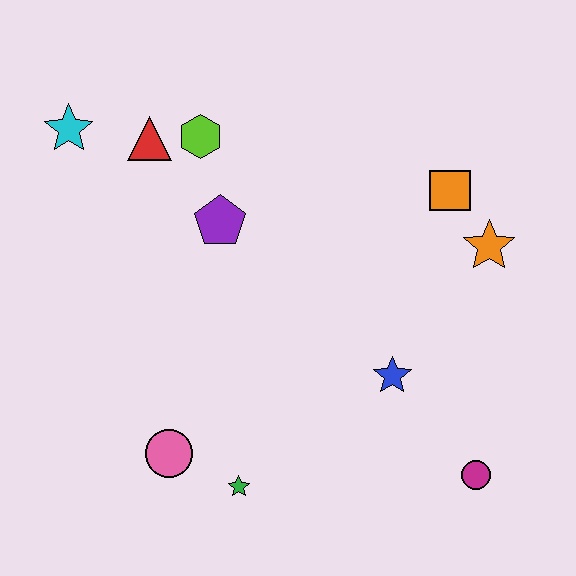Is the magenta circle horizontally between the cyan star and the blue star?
No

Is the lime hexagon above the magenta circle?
Yes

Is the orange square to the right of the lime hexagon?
Yes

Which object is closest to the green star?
The pink circle is closest to the green star.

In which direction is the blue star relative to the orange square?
The blue star is below the orange square.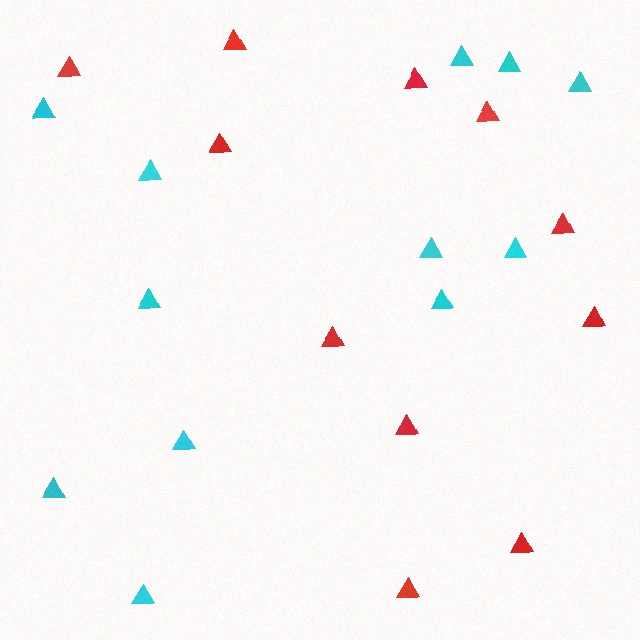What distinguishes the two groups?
There are 2 groups: one group of red triangles (11) and one group of cyan triangles (12).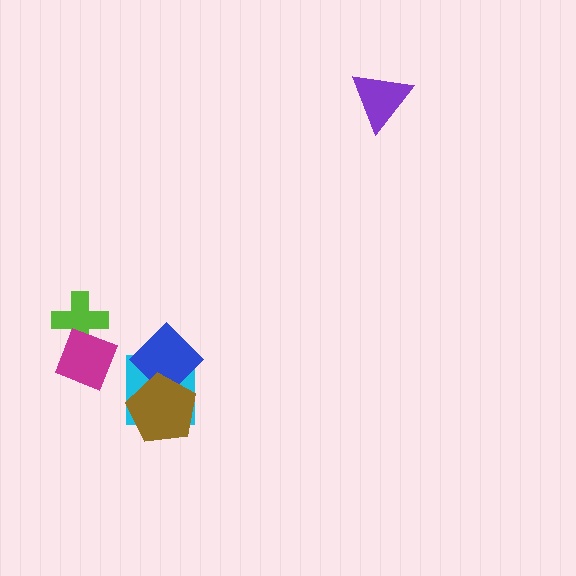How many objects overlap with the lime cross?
1 object overlaps with the lime cross.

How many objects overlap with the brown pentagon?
2 objects overlap with the brown pentagon.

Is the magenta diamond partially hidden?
No, no other shape covers it.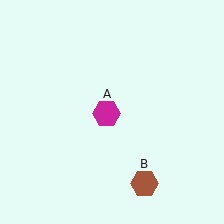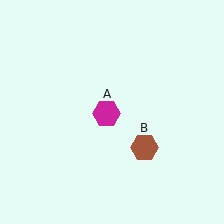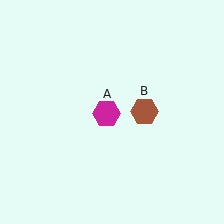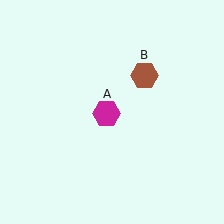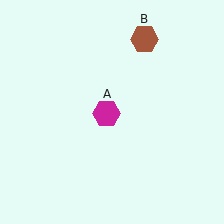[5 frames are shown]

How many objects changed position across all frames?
1 object changed position: brown hexagon (object B).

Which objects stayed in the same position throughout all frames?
Magenta hexagon (object A) remained stationary.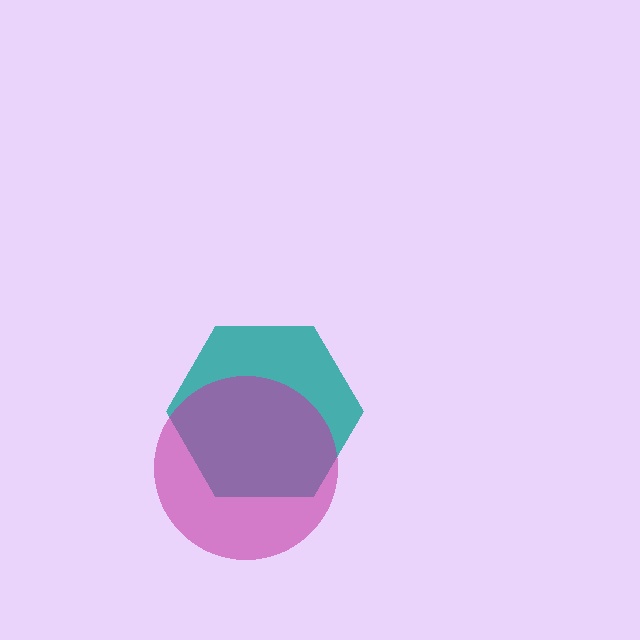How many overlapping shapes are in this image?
There are 2 overlapping shapes in the image.